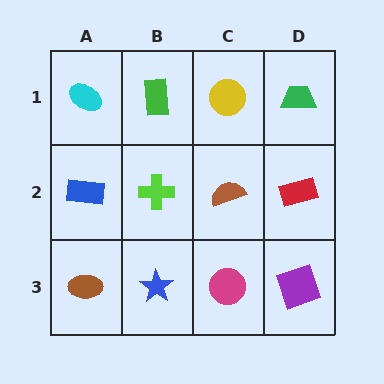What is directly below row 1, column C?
A brown semicircle.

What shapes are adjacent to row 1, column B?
A lime cross (row 2, column B), a cyan ellipse (row 1, column A), a yellow circle (row 1, column C).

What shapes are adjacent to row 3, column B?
A lime cross (row 2, column B), a brown ellipse (row 3, column A), a magenta circle (row 3, column C).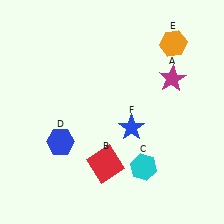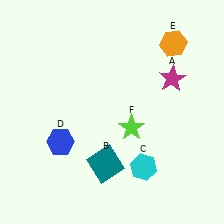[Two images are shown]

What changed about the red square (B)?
In Image 1, B is red. In Image 2, it changed to teal.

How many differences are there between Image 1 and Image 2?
There are 2 differences between the two images.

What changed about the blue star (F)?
In Image 1, F is blue. In Image 2, it changed to lime.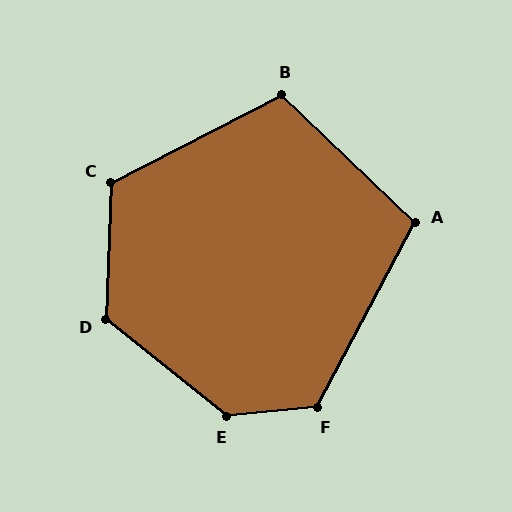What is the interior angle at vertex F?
Approximately 124 degrees (obtuse).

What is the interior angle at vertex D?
Approximately 127 degrees (obtuse).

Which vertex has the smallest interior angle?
A, at approximately 105 degrees.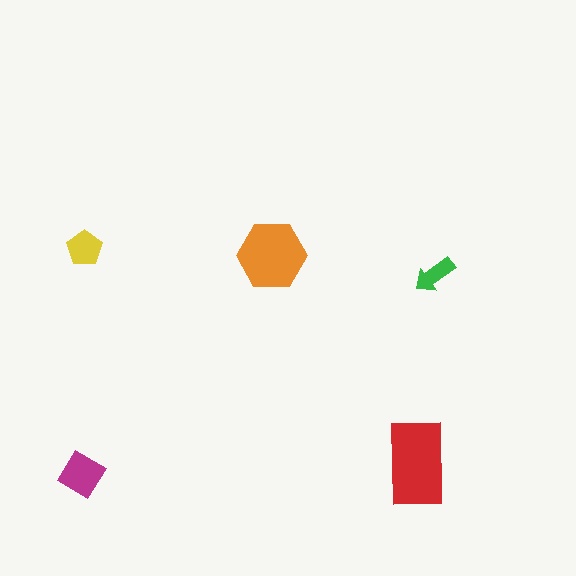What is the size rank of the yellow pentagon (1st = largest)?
4th.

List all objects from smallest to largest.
The green arrow, the yellow pentagon, the magenta diamond, the orange hexagon, the red rectangle.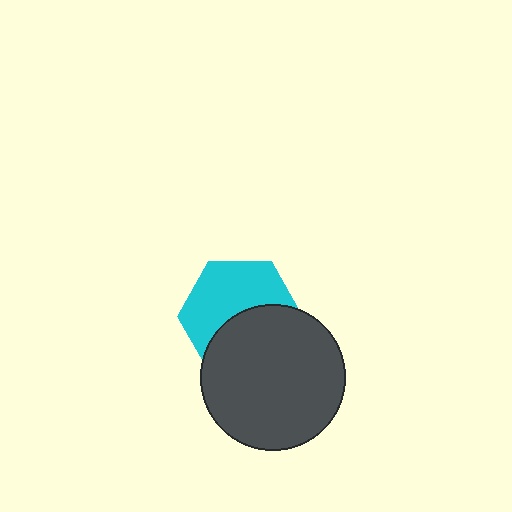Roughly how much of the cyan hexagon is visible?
About half of it is visible (roughly 54%).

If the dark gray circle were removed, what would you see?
You would see the complete cyan hexagon.